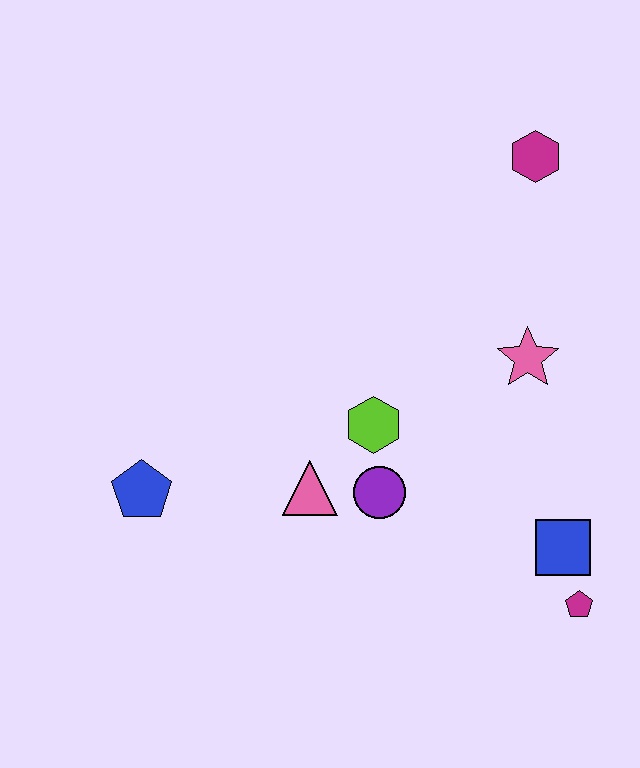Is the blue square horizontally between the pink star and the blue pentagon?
No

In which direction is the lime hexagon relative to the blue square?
The lime hexagon is to the left of the blue square.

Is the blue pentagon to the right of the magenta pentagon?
No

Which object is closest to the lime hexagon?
The purple circle is closest to the lime hexagon.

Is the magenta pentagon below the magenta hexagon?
Yes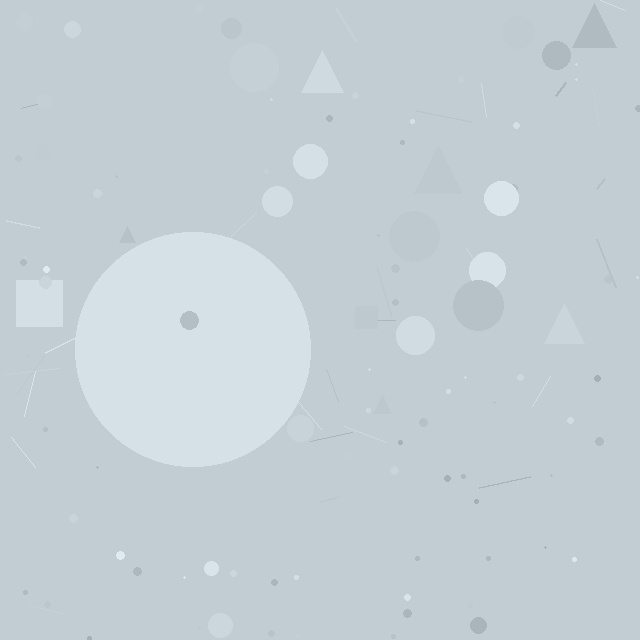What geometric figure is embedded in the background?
A circle is embedded in the background.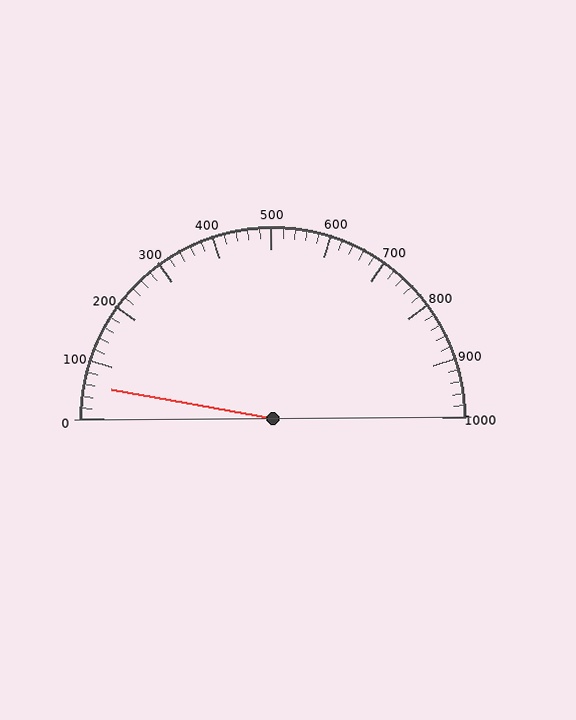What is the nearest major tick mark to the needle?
The nearest major tick mark is 100.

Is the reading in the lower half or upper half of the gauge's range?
The reading is in the lower half of the range (0 to 1000).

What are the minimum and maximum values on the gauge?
The gauge ranges from 0 to 1000.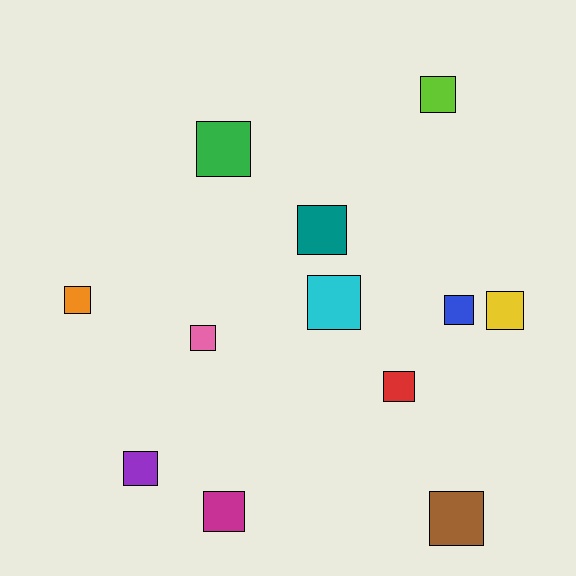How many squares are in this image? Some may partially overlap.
There are 12 squares.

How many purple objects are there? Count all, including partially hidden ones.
There is 1 purple object.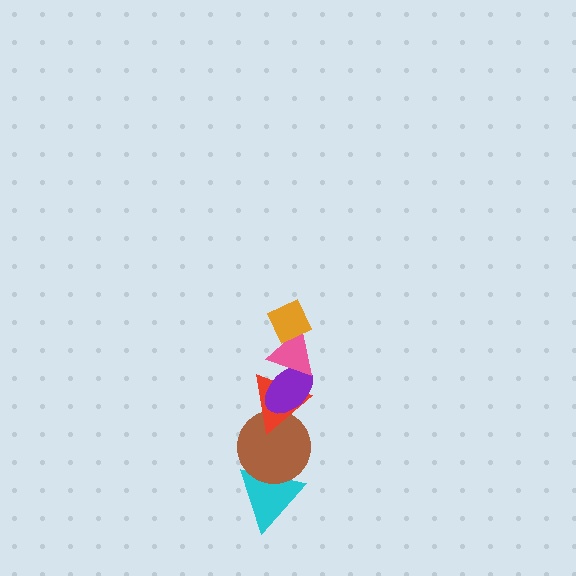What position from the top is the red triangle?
The red triangle is 4th from the top.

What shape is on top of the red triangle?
The purple ellipse is on top of the red triangle.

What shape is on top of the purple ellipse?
The pink triangle is on top of the purple ellipse.